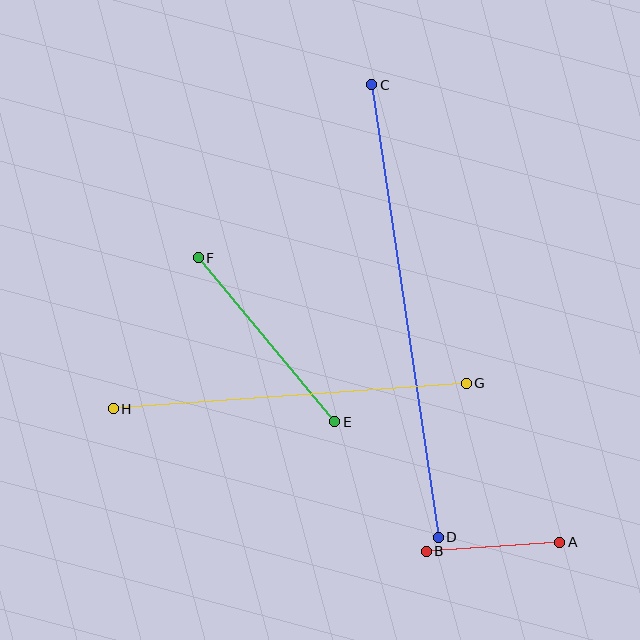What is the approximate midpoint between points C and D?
The midpoint is at approximately (405, 311) pixels.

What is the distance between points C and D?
The distance is approximately 457 pixels.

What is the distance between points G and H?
The distance is approximately 354 pixels.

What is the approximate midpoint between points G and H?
The midpoint is at approximately (290, 396) pixels.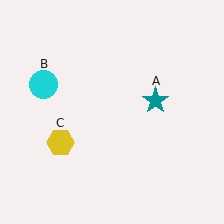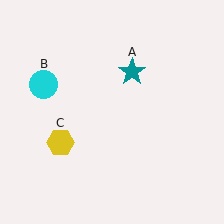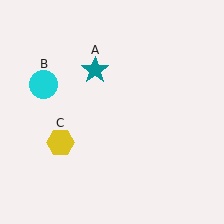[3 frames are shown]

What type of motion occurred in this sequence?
The teal star (object A) rotated counterclockwise around the center of the scene.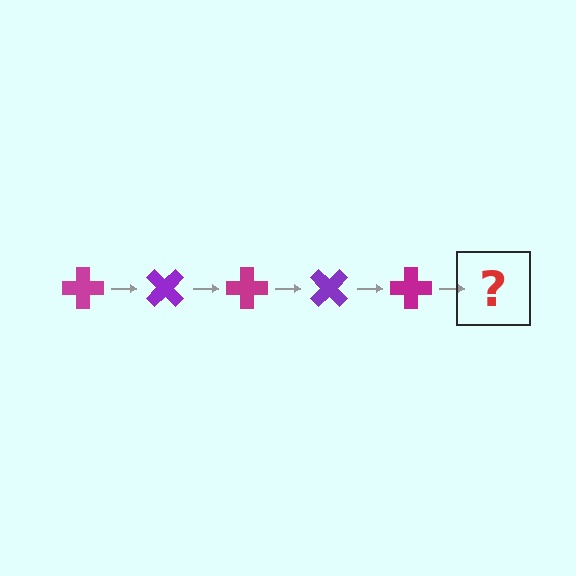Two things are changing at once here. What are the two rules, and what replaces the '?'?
The two rules are that it rotates 45 degrees each step and the color cycles through magenta and purple. The '?' should be a purple cross, rotated 225 degrees from the start.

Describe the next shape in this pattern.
It should be a purple cross, rotated 225 degrees from the start.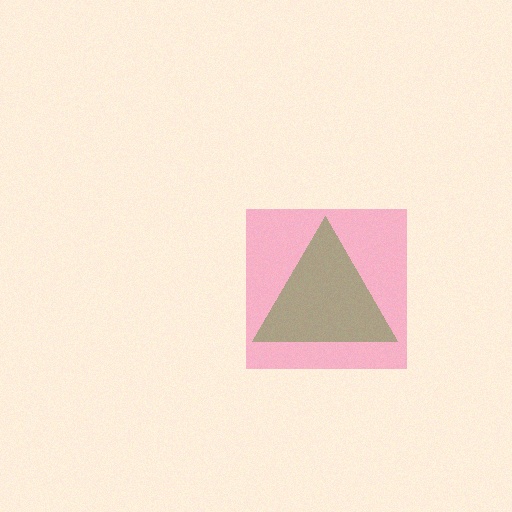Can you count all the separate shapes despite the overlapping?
Yes, there are 2 separate shapes.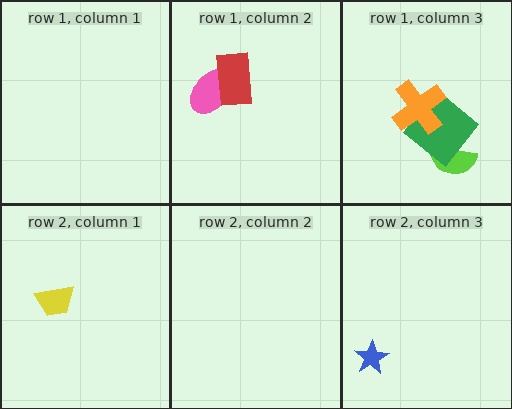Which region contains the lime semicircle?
The row 1, column 3 region.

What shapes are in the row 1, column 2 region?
The pink ellipse, the red rectangle.